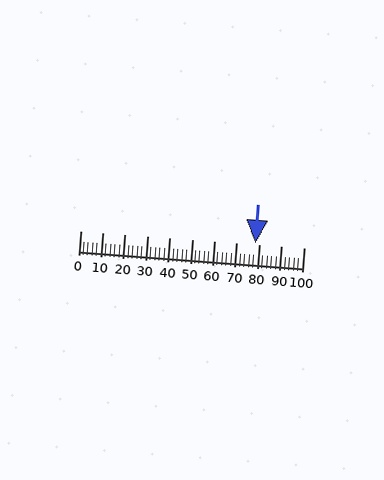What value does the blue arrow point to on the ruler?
The blue arrow points to approximately 78.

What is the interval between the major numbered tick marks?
The major tick marks are spaced 10 units apart.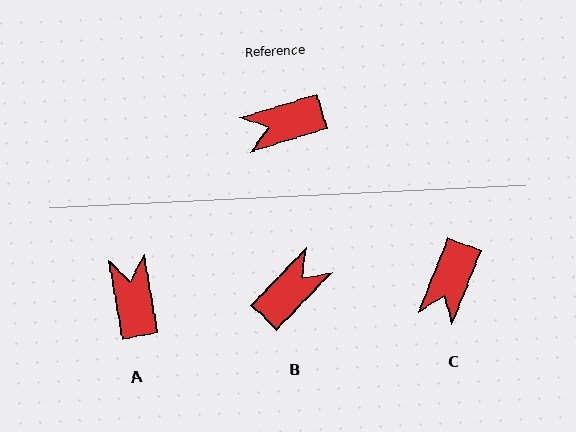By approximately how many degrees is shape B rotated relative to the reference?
Approximately 151 degrees clockwise.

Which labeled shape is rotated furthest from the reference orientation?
B, about 151 degrees away.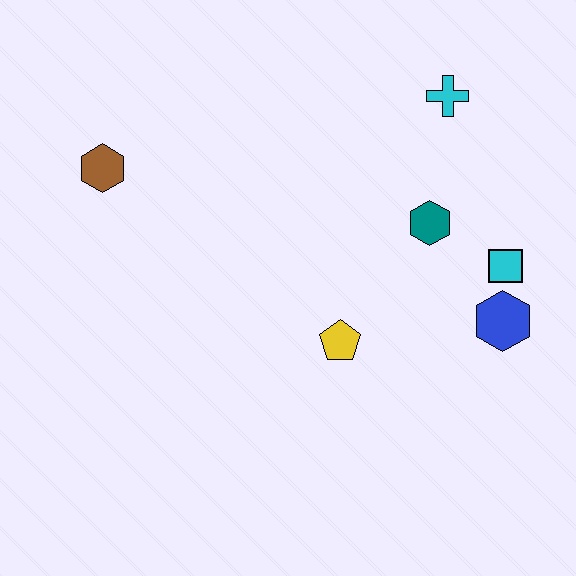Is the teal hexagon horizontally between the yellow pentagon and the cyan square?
Yes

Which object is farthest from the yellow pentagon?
The brown hexagon is farthest from the yellow pentagon.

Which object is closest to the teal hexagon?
The cyan square is closest to the teal hexagon.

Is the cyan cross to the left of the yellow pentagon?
No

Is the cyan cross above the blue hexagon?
Yes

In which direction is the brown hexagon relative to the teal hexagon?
The brown hexagon is to the left of the teal hexagon.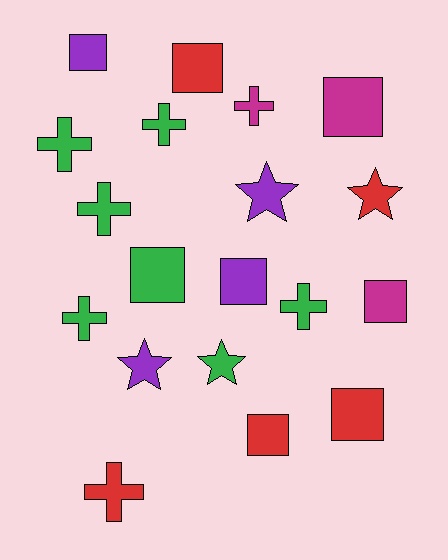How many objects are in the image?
There are 19 objects.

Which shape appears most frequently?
Square, with 8 objects.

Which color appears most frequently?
Green, with 7 objects.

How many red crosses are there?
There is 1 red cross.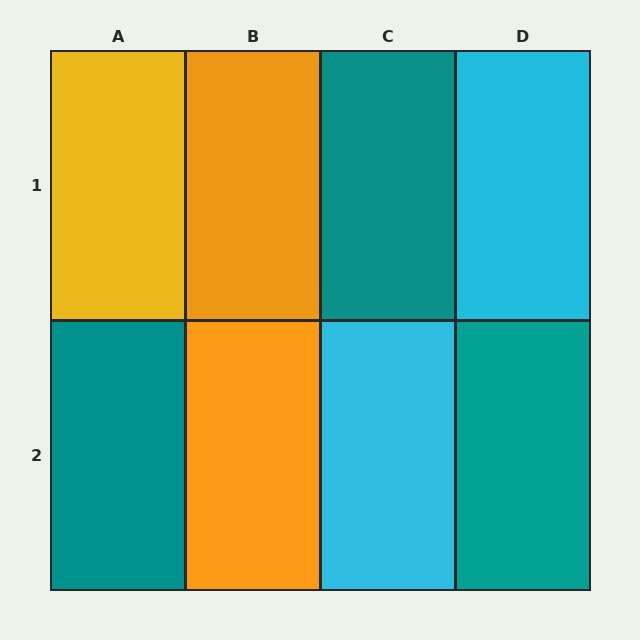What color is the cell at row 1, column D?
Cyan.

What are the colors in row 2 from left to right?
Teal, orange, cyan, teal.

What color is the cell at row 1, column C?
Teal.